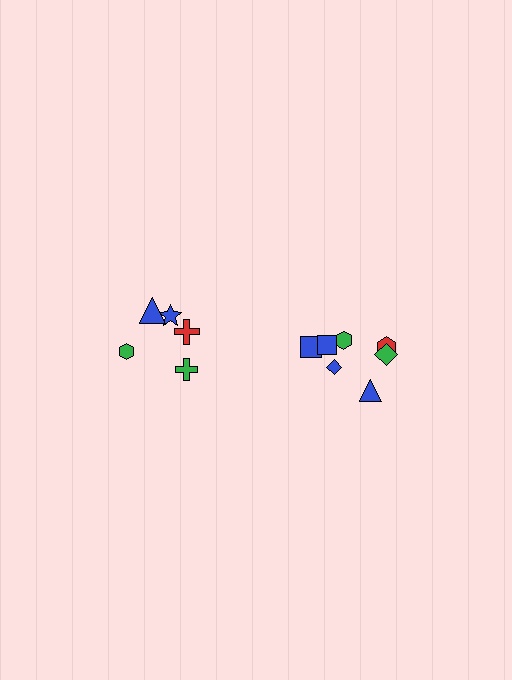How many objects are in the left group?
There are 5 objects.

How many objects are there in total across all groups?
There are 12 objects.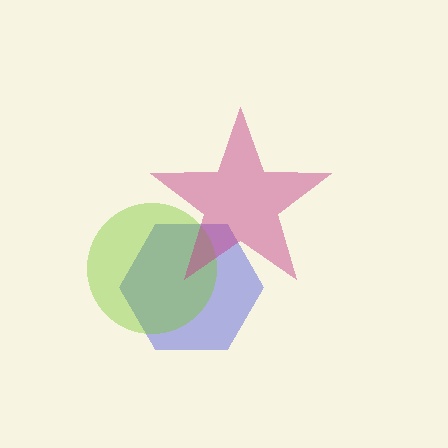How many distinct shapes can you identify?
There are 3 distinct shapes: a blue hexagon, a lime circle, a magenta star.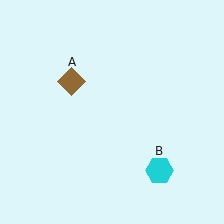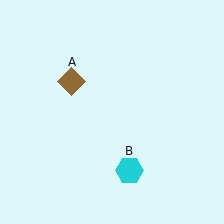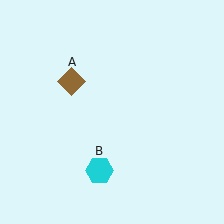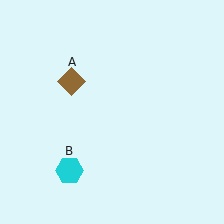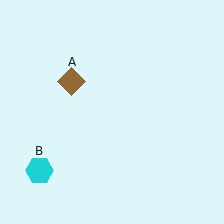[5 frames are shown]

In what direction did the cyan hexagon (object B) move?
The cyan hexagon (object B) moved left.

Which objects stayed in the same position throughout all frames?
Brown diamond (object A) remained stationary.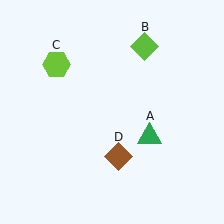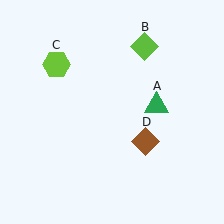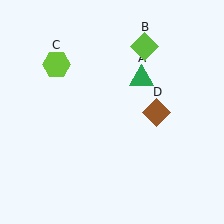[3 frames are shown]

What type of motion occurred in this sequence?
The green triangle (object A), brown diamond (object D) rotated counterclockwise around the center of the scene.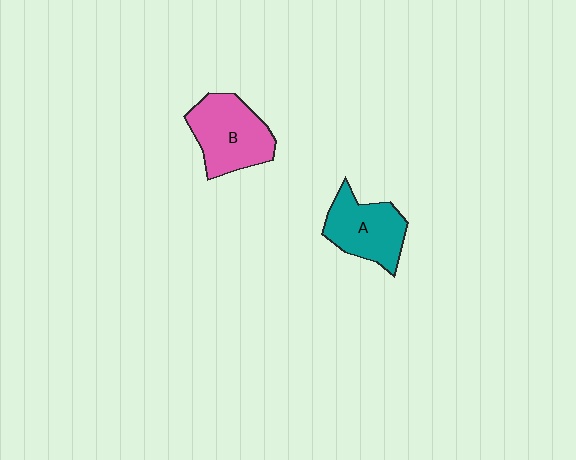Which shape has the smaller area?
Shape A (teal).